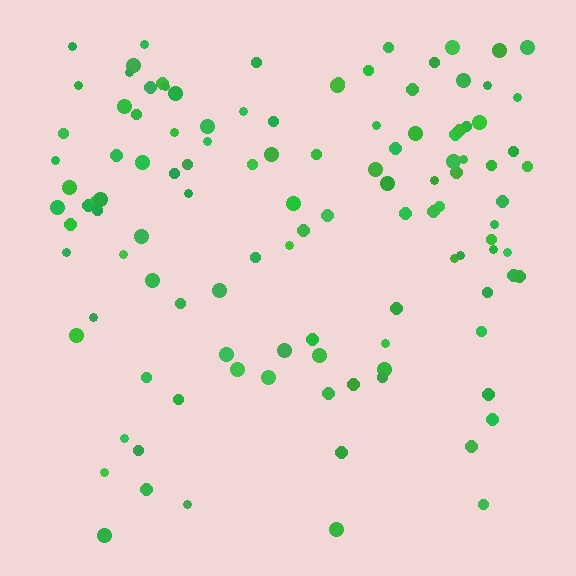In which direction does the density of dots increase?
From bottom to top, with the top side densest.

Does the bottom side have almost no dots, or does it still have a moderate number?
Still a moderate number, just noticeably fewer than the top.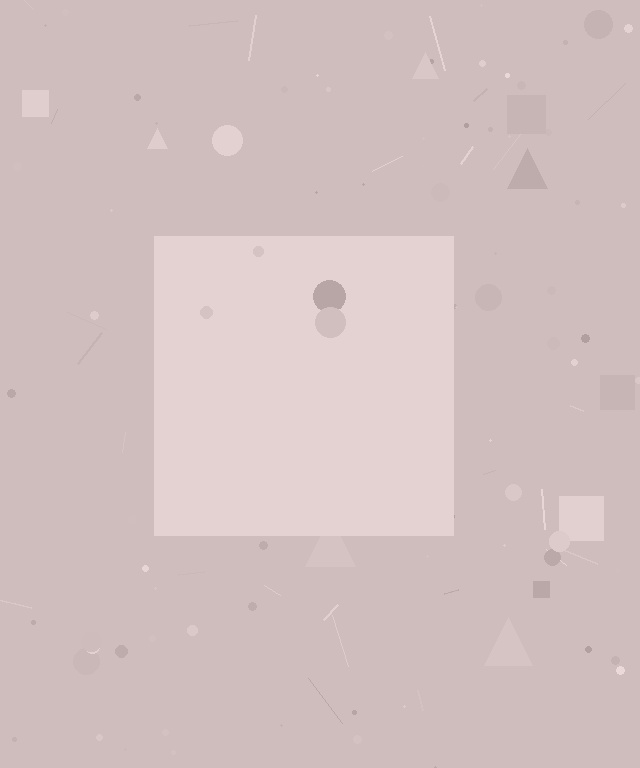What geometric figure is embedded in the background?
A square is embedded in the background.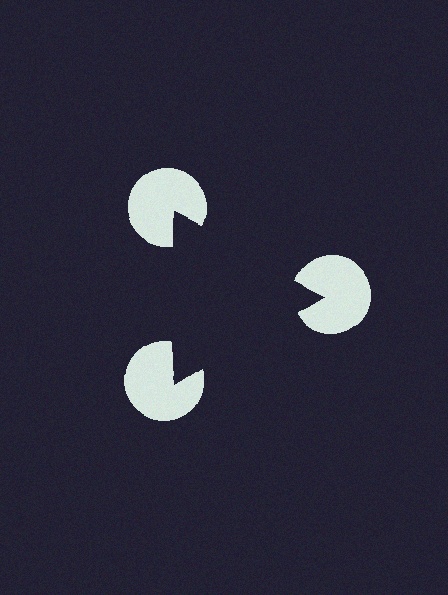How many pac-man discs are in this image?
There are 3 — one at each vertex of the illusory triangle.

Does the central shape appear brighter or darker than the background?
It typically appears slightly darker than the background, even though no actual brightness change is drawn.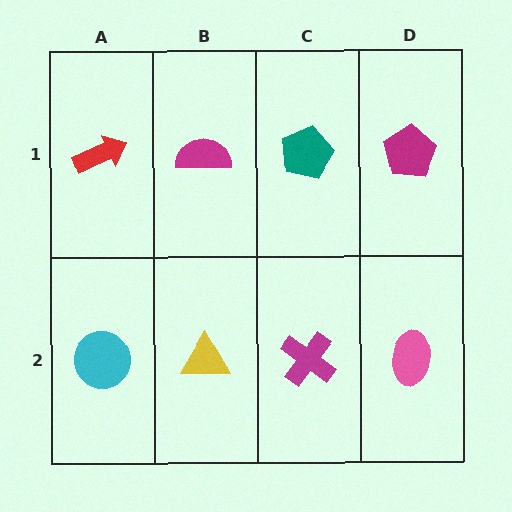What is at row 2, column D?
A pink ellipse.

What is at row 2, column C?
A magenta cross.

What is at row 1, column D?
A magenta pentagon.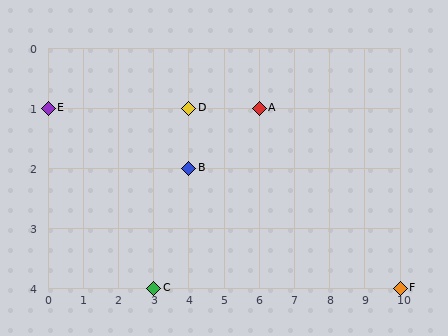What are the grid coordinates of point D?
Point D is at grid coordinates (4, 1).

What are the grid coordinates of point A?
Point A is at grid coordinates (6, 1).